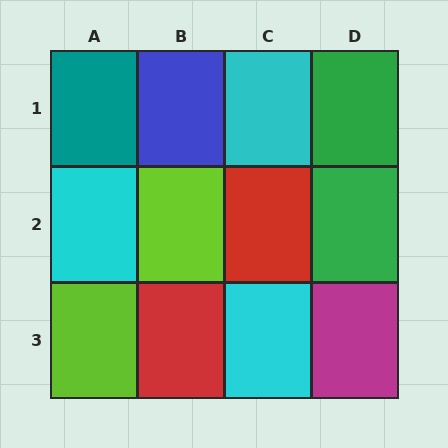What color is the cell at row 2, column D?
Green.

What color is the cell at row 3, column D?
Magenta.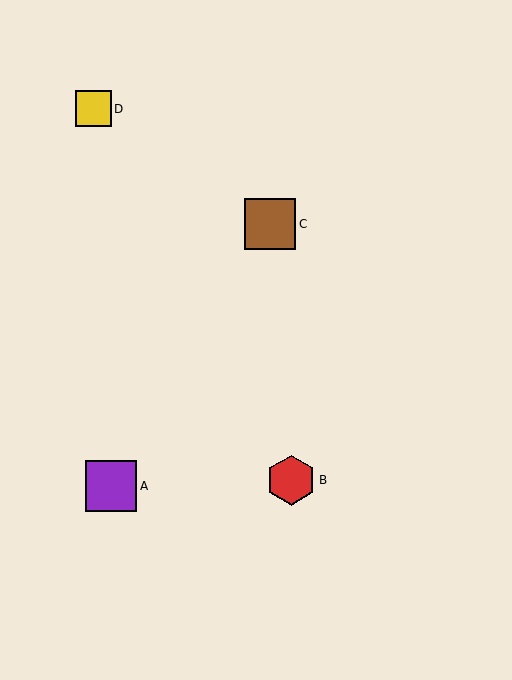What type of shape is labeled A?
Shape A is a purple square.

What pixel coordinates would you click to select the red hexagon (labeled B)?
Click at (291, 480) to select the red hexagon B.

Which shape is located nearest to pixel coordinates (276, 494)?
The red hexagon (labeled B) at (291, 480) is nearest to that location.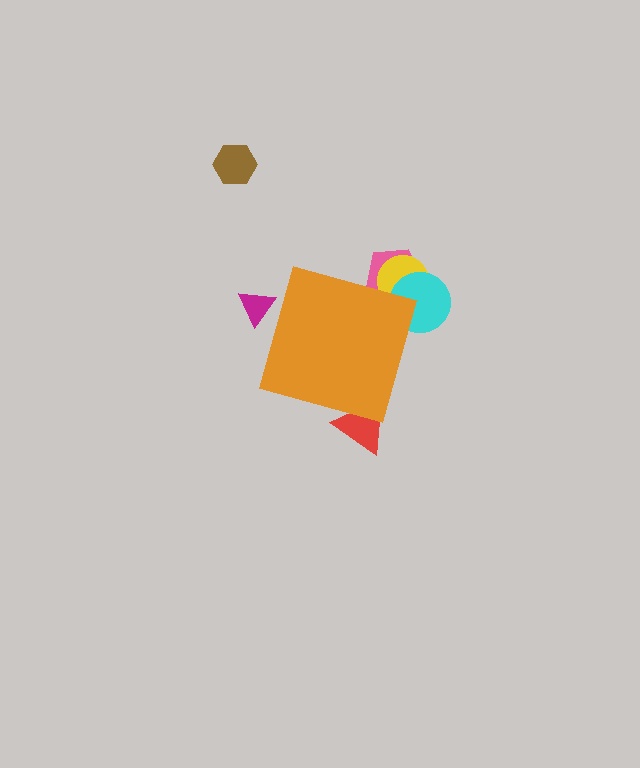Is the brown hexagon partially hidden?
No, the brown hexagon is fully visible.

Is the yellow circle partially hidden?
Yes, the yellow circle is partially hidden behind the orange diamond.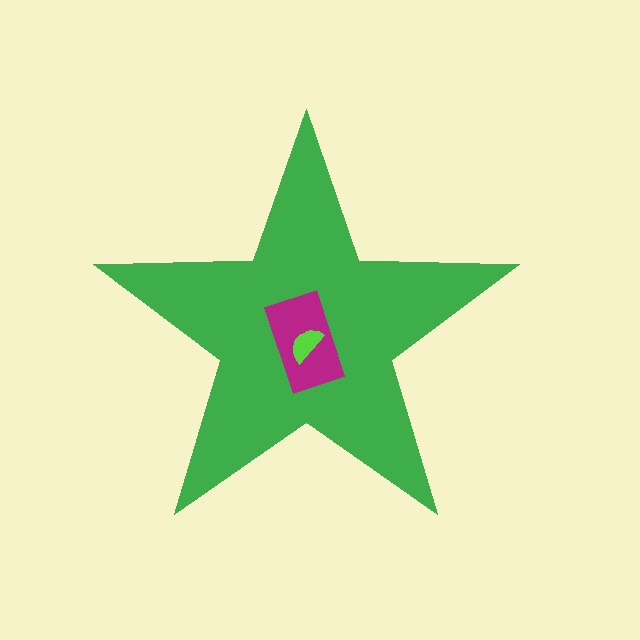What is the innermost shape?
The lime semicircle.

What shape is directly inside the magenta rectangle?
The lime semicircle.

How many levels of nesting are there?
3.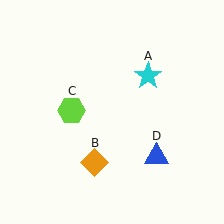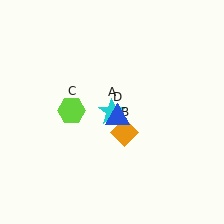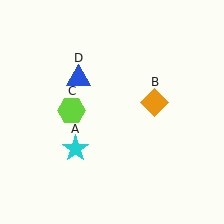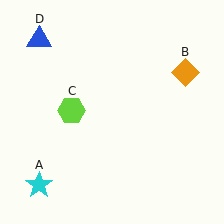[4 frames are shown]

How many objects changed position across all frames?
3 objects changed position: cyan star (object A), orange diamond (object B), blue triangle (object D).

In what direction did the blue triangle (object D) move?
The blue triangle (object D) moved up and to the left.